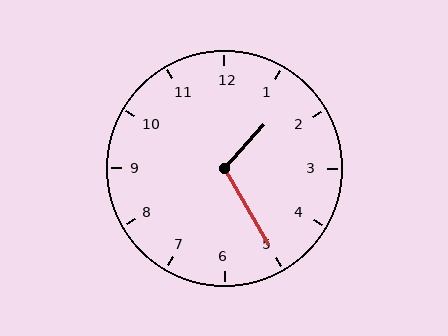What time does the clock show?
1:25.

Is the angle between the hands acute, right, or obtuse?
It is obtuse.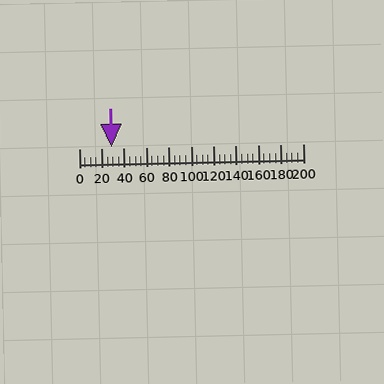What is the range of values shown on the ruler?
The ruler shows values from 0 to 200.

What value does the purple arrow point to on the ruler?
The purple arrow points to approximately 29.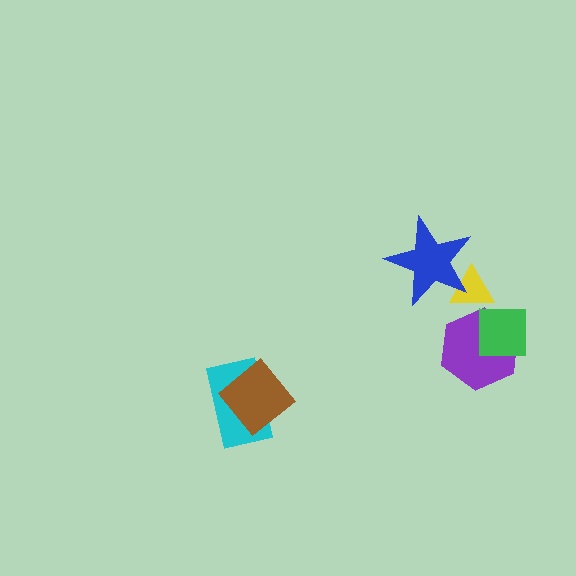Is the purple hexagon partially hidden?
Yes, it is partially covered by another shape.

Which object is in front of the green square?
The yellow triangle is in front of the green square.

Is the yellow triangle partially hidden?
Yes, it is partially covered by another shape.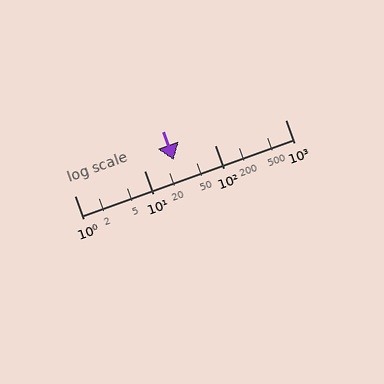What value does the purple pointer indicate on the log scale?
The pointer indicates approximately 26.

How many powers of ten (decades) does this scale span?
The scale spans 3 decades, from 1 to 1000.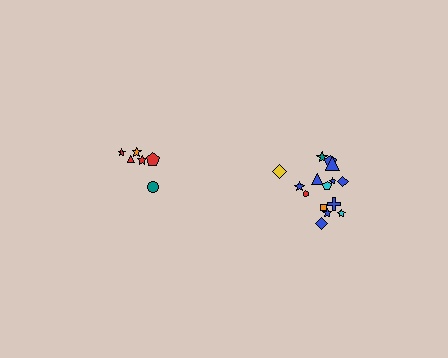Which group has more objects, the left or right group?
The right group.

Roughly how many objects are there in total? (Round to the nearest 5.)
Roughly 20 objects in total.